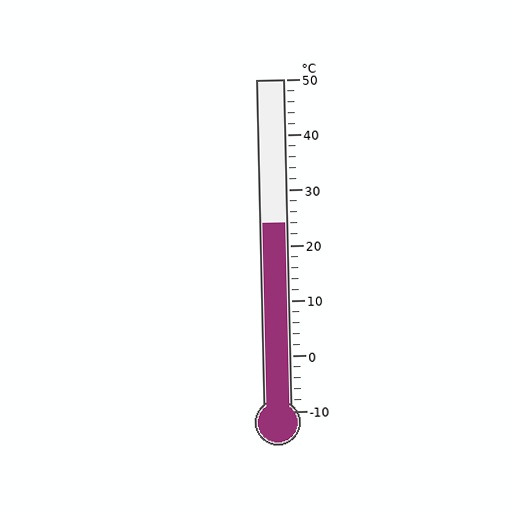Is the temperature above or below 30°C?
The temperature is below 30°C.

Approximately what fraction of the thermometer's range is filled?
The thermometer is filled to approximately 55% of its range.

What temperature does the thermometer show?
The thermometer shows approximately 24°C.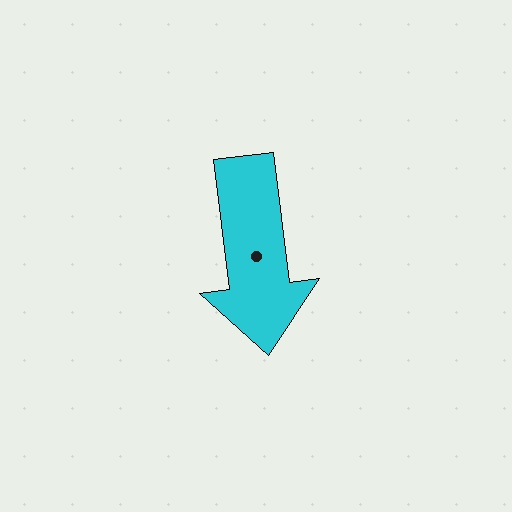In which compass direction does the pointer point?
South.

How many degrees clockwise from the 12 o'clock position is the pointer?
Approximately 173 degrees.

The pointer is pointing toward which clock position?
Roughly 6 o'clock.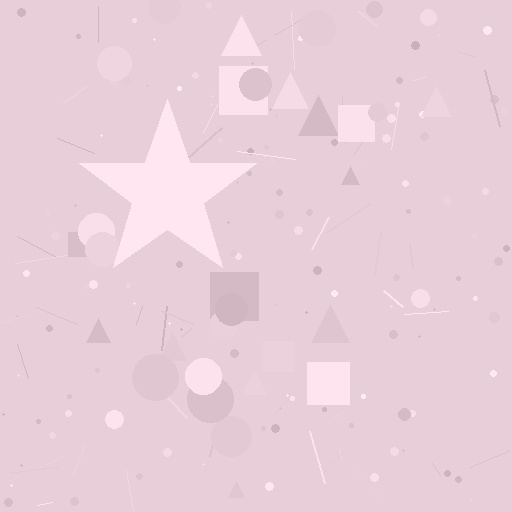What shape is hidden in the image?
A star is hidden in the image.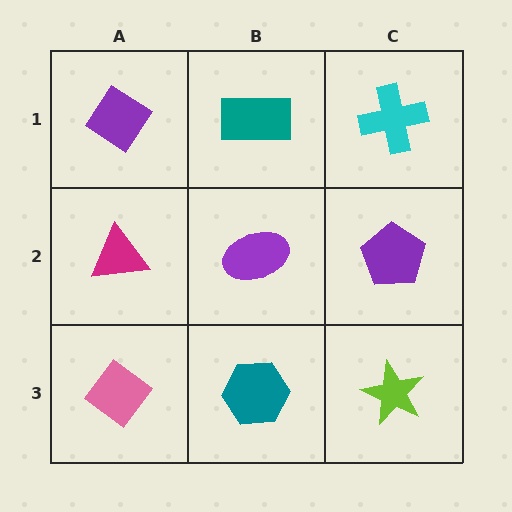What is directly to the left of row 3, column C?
A teal hexagon.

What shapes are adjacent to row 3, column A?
A magenta triangle (row 2, column A), a teal hexagon (row 3, column B).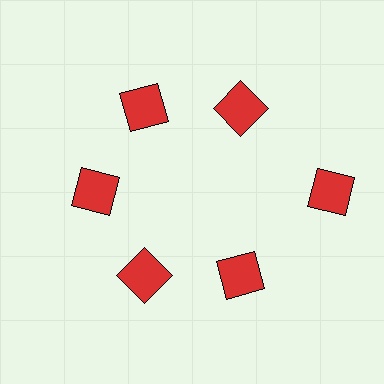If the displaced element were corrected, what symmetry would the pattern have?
It would have 6-fold rotational symmetry — the pattern would map onto itself every 60 degrees.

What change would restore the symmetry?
The symmetry would be restored by moving it inward, back onto the ring so that all 6 squares sit at equal angles and equal distance from the center.